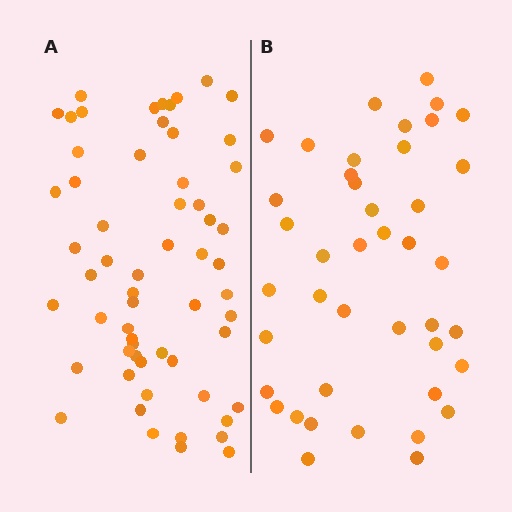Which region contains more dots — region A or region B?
Region A (the left region) has more dots.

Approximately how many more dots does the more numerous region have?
Region A has approximately 20 more dots than region B.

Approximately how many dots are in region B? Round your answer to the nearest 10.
About 40 dots. (The exact count is 42, which rounds to 40.)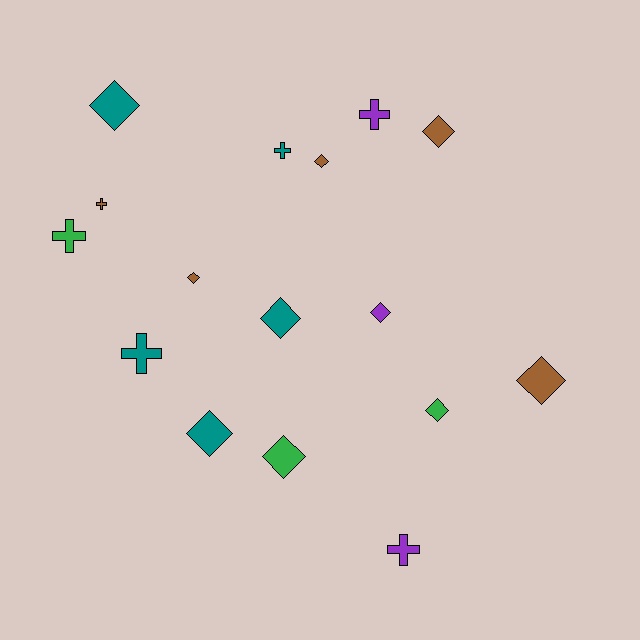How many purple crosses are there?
There are 2 purple crosses.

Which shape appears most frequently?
Diamond, with 10 objects.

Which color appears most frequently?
Teal, with 5 objects.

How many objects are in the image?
There are 16 objects.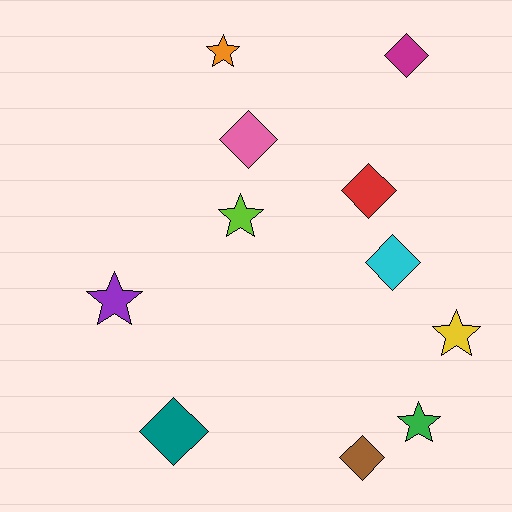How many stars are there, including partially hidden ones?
There are 5 stars.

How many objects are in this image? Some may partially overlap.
There are 11 objects.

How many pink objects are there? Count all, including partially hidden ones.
There is 1 pink object.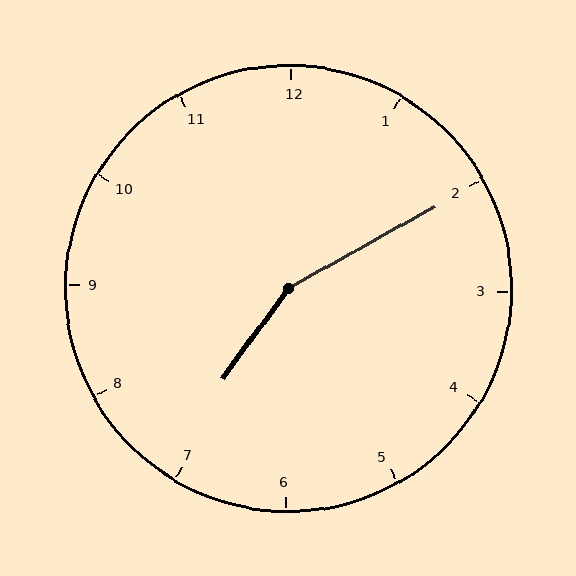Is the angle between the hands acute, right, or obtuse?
It is obtuse.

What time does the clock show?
7:10.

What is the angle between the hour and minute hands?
Approximately 155 degrees.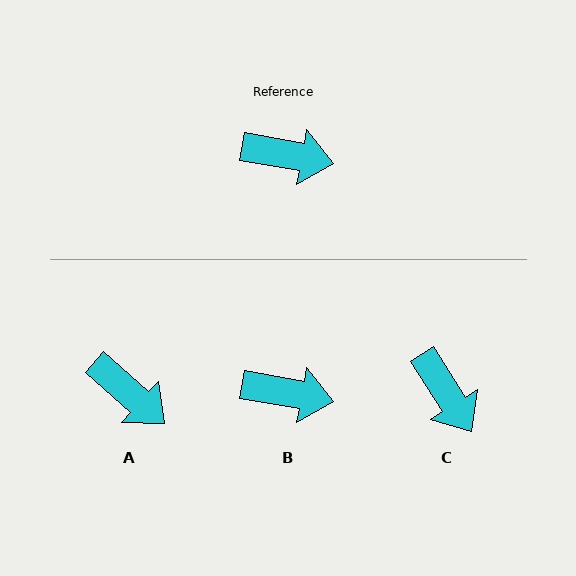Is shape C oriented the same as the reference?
No, it is off by about 47 degrees.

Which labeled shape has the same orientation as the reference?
B.